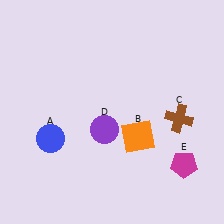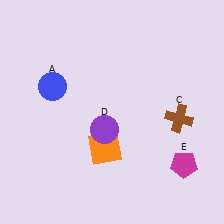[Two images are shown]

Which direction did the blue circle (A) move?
The blue circle (A) moved up.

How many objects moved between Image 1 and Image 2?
2 objects moved between the two images.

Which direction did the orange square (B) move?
The orange square (B) moved left.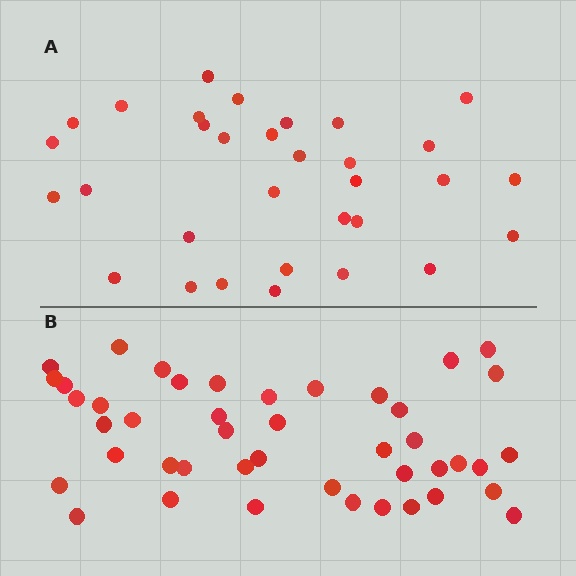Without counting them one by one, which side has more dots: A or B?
Region B (the bottom region) has more dots.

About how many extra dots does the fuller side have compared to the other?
Region B has roughly 12 or so more dots than region A.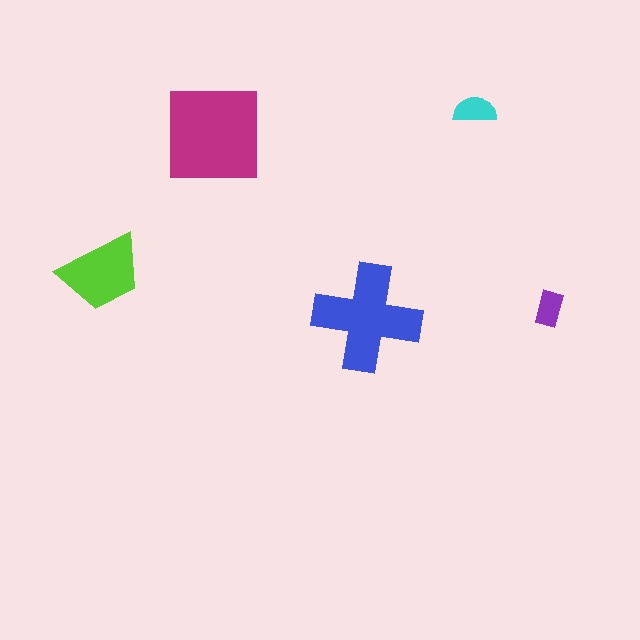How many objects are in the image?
There are 5 objects in the image.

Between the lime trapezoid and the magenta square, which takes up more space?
The magenta square.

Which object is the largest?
The magenta square.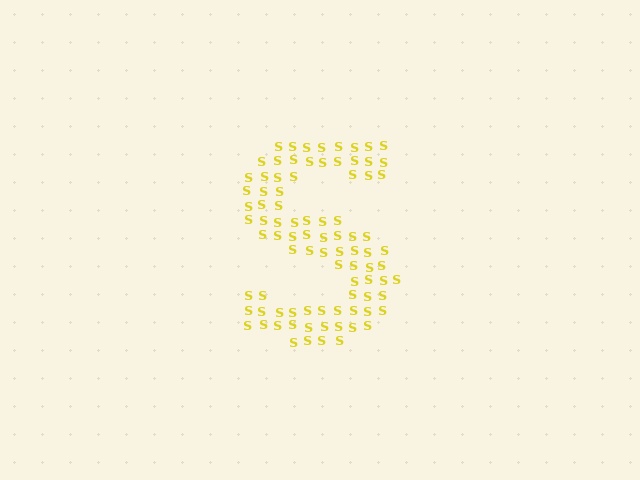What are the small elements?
The small elements are letter S's.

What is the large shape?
The large shape is the letter S.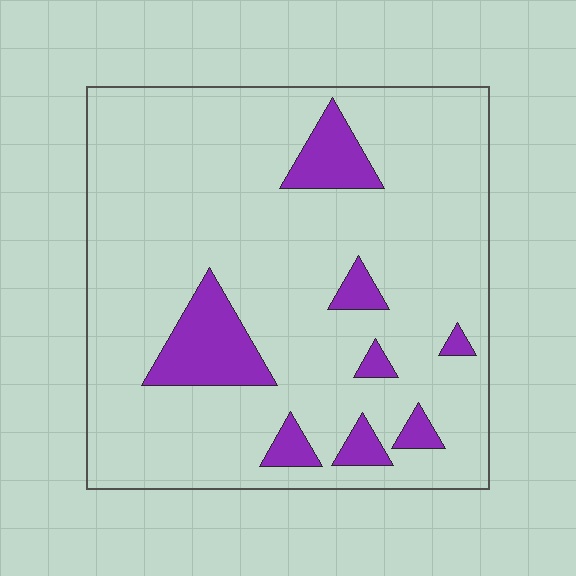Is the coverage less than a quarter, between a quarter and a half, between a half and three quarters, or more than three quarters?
Less than a quarter.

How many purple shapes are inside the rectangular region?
8.